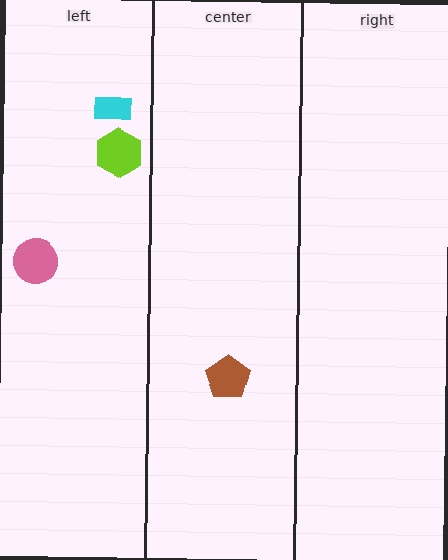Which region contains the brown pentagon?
The center region.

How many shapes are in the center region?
1.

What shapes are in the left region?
The cyan rectangle, the lime hexagon, the pink circle.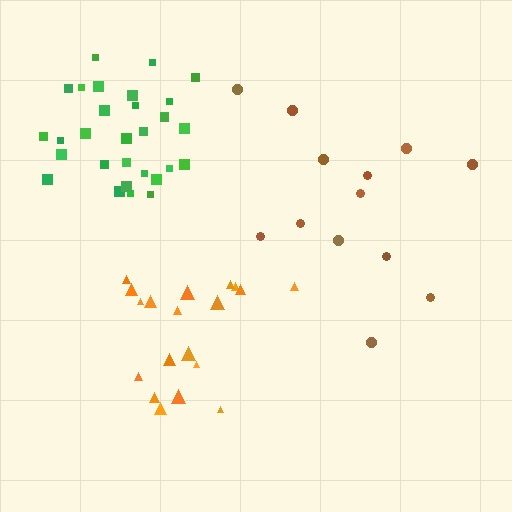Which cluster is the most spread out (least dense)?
Brown.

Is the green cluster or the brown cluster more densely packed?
Green.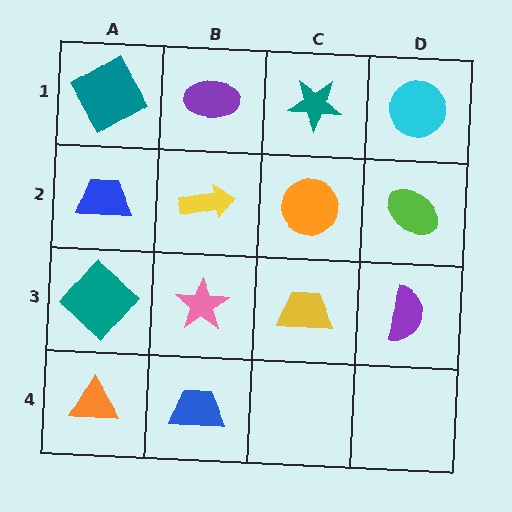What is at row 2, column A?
A blue trapezoid.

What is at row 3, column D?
A purple semicircle.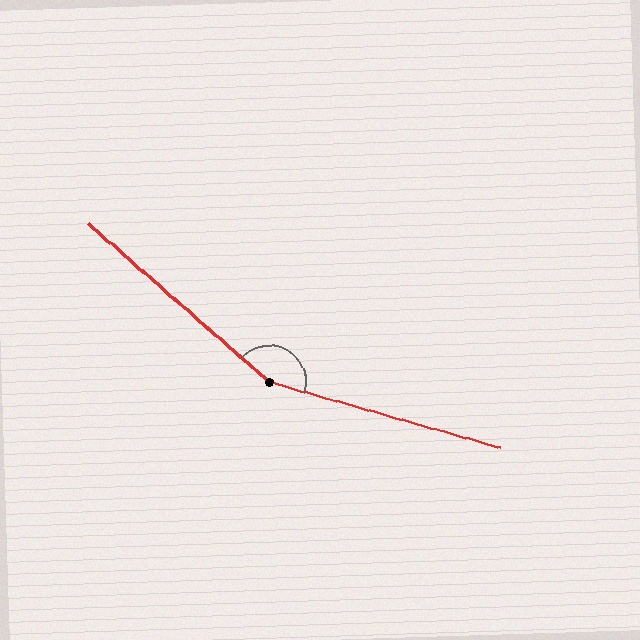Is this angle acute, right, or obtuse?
It is obtuse.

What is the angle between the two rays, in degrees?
Approximately 155 degrees.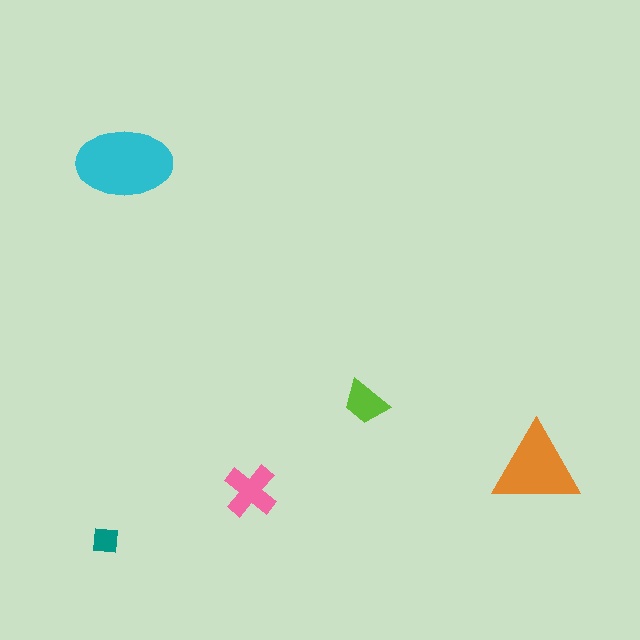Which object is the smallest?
The teal square.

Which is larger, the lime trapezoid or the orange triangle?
The orange triangle.